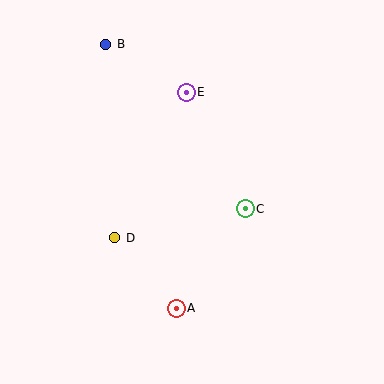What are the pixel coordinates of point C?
Point C is at (245, 209).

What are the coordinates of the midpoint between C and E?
The midpoint between C and E is at (216, 151).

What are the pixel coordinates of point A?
Point A is at (176, 308).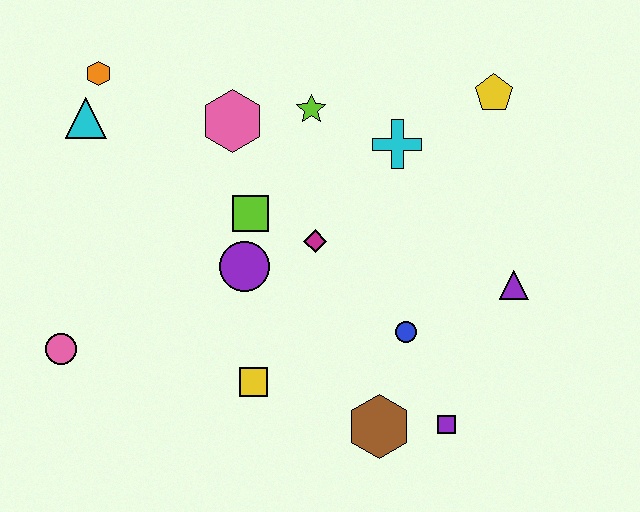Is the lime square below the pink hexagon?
Yes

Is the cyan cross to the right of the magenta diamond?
Yes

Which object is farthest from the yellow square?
The yellow pentagon is farthest from the yellow square.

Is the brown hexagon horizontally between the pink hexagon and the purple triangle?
Yes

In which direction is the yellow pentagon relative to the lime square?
The yellow pentagon is to the right of the lime square.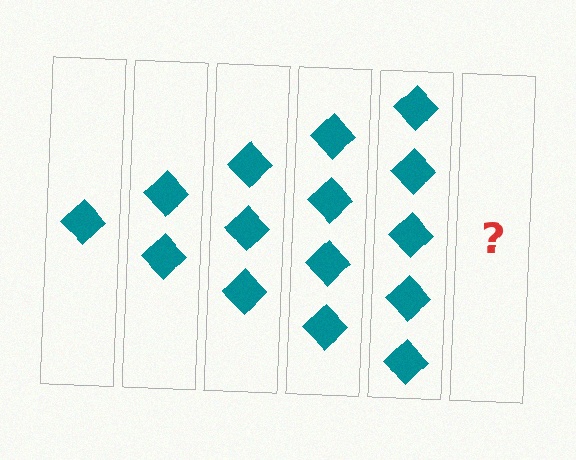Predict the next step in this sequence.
The next step is 6 diamonds.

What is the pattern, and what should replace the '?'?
The pattern is that each step adds one more diamond. The '?' should be 6 diamonds.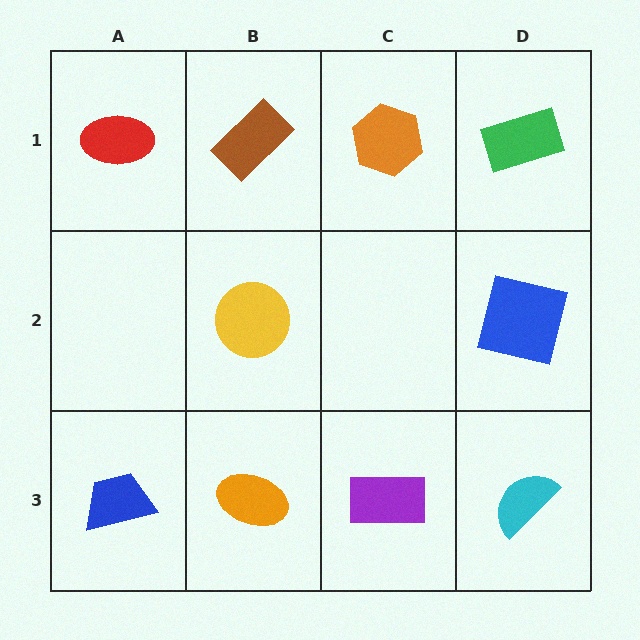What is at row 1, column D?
A green rectangle.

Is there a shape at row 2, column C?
No, that cell is empty.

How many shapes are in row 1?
4 shapes.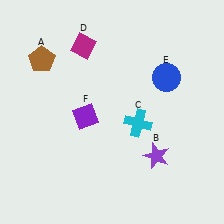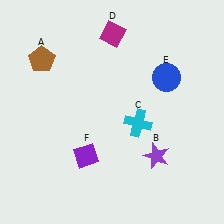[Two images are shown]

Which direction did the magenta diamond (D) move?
The magenta diamond (D) moved right.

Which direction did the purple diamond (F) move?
The purple diamond (F) moved down.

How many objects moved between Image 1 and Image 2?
2 objects moved between the two images.